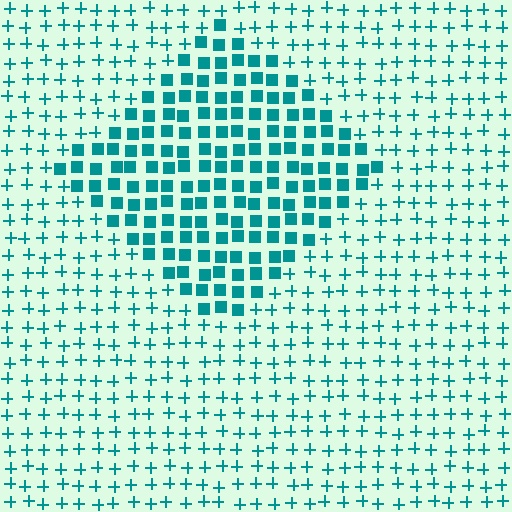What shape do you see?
I see a diamond.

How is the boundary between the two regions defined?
The boundary is defined by a change in element shape: squares inside vs. plus signs outside. All elements share the same color and spacing.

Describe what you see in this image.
The image is filled with small teal elements arranged in a uniform grid. A diamond-shaped region contains squares, while the surrounding area contains plus signs. The boundary is defined purely by the change in element shape.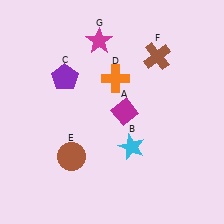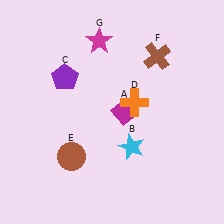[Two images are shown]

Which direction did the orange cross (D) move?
The orange cross (D) moved down.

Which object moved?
The orange cross (D) moved down.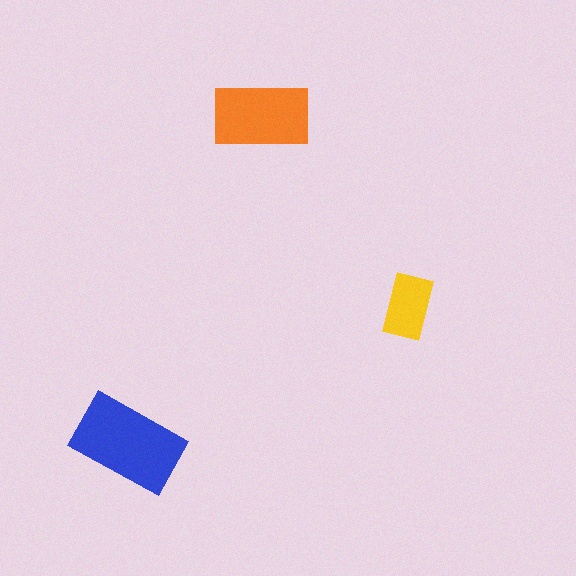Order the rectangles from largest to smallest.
the blue one, the orange one, the yellow one.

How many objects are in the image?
There are 3 objects in the image.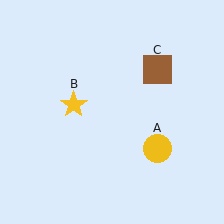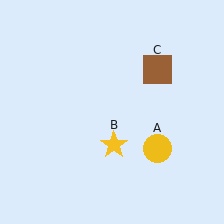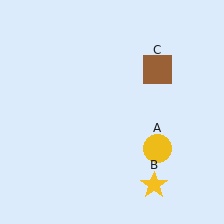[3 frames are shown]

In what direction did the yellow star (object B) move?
The yellow star (object B) moved down and to the right.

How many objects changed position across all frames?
1 object changed position: yellow star (object B).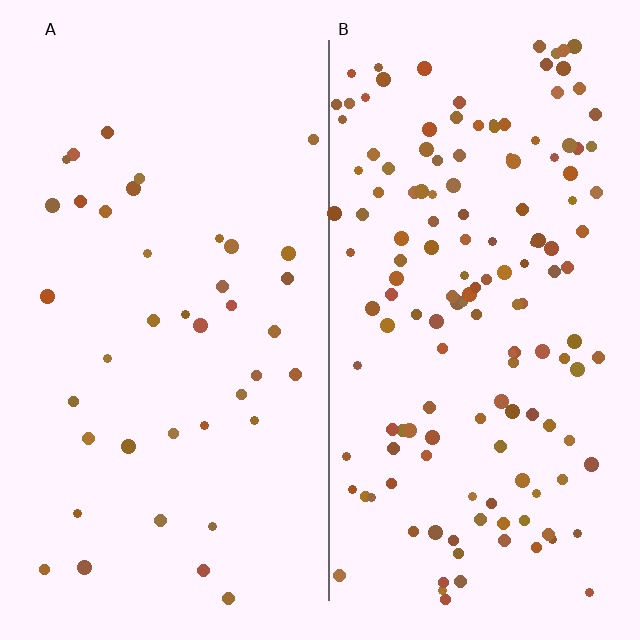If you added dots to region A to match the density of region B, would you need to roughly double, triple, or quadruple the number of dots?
Approximately quadruple.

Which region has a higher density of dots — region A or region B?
B (the right).